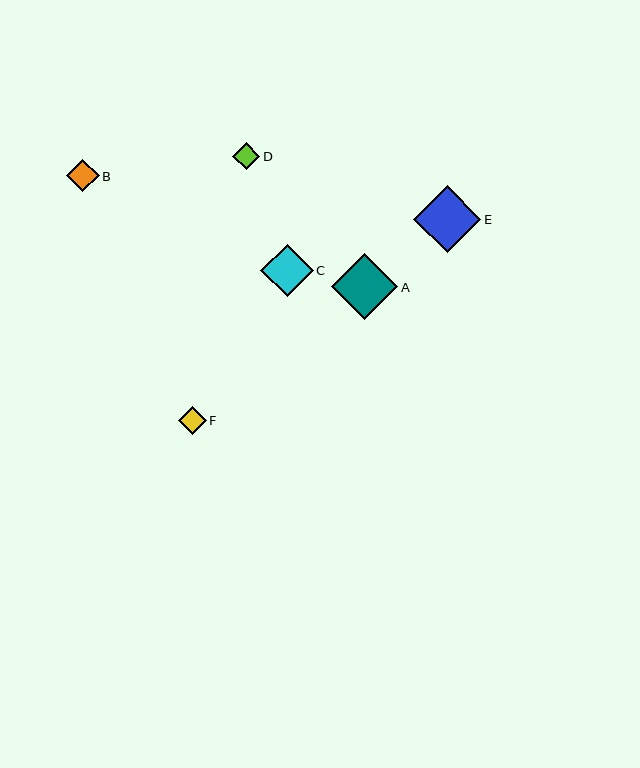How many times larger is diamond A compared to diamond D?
Diamond A is approximately 2.4 times the size of diamond D.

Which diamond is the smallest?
Diamond D is the smallest with a size of approximately 27 pixels.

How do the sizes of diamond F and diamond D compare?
Diamond F and diamond D are approximately the same size.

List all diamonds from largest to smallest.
From largest to smallest: E, A, C, B, F, D.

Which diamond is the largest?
Diamond E is the largest with a size of approximately 67 pixels.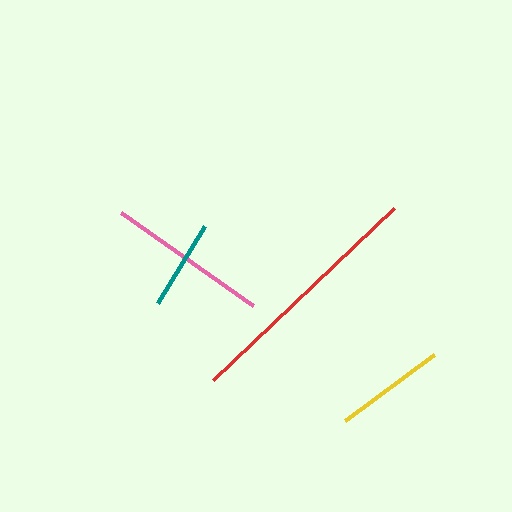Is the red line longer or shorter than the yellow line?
The red line is longer than the yellow line.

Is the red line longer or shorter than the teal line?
The red line is longer than the teal line.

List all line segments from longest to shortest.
From longest to shortest: red, pink, yellow, teal.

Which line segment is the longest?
The red line is the longest at approximately 249 pixels.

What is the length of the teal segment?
The teal segment is approximately 90 pixels long.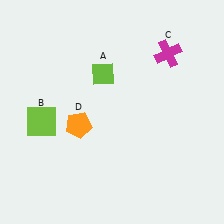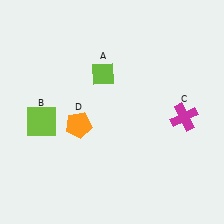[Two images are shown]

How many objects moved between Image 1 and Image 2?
1 object moved between the two images.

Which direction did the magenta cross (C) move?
The magenta cross (C) moved down.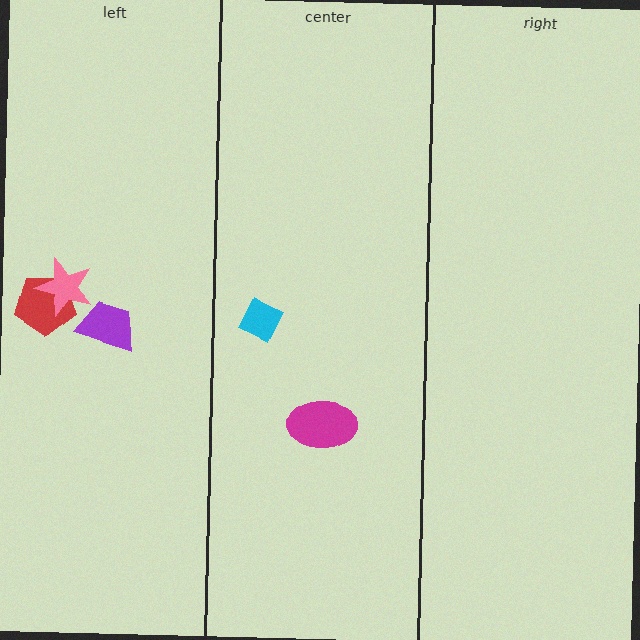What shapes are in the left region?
The purple trapezoid, the red pentagon, the pink star.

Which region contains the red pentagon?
The left region.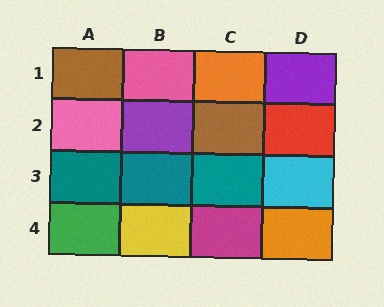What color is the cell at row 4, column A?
Green.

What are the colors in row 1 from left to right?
Brown, pink, orange, purple.